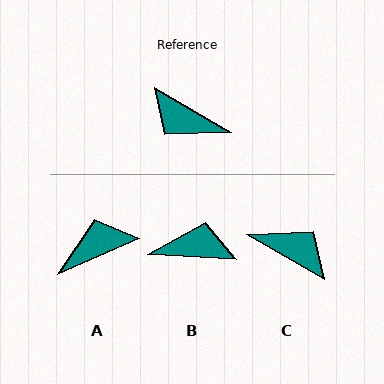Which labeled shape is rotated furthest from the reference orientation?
C, about 180 degrees away.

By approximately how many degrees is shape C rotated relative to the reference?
Approximately 180 degrees clockwise.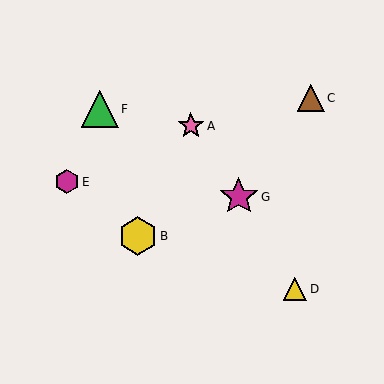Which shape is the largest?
The yellow hexagon (labeled B) is the largest.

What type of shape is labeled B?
Shape B is a yellow hexagon.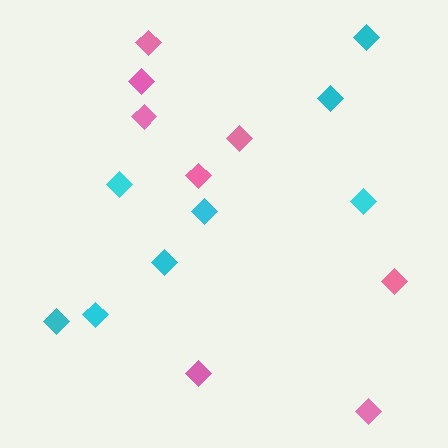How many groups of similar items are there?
There are 2 groups: one group of cyan diamonds (8) and one group of pink diamonds (8).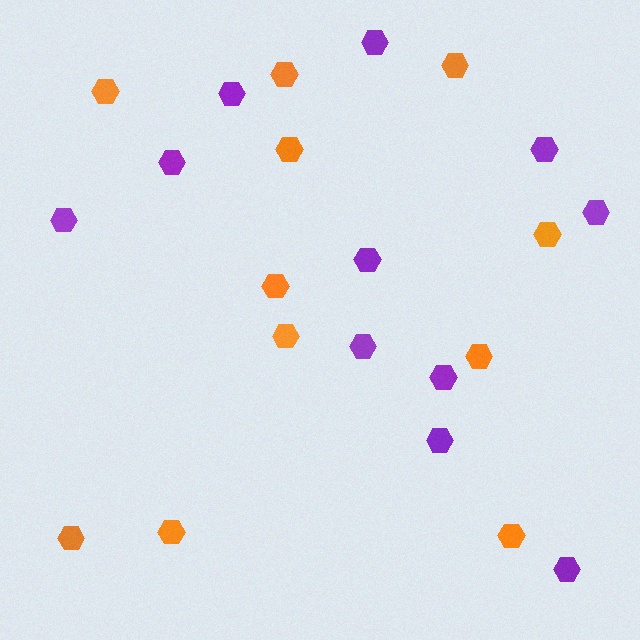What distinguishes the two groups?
There are 2 groups: one group of purple hexagons (11) and one group of orange hexagons (11).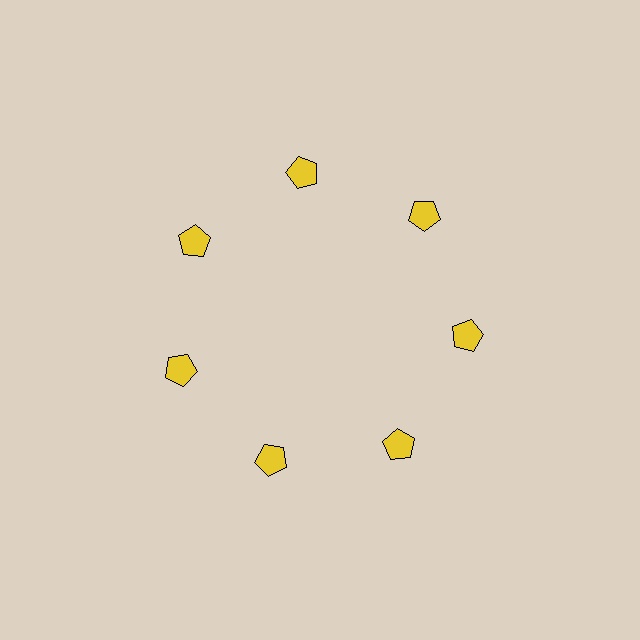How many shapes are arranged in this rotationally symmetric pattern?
There are 7 shapes, arranged in 7 groups of 1.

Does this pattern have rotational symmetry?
Yes, this pattern has 7-fold rotational symmetry. It looks the same after rotating 51 degrees around the center.